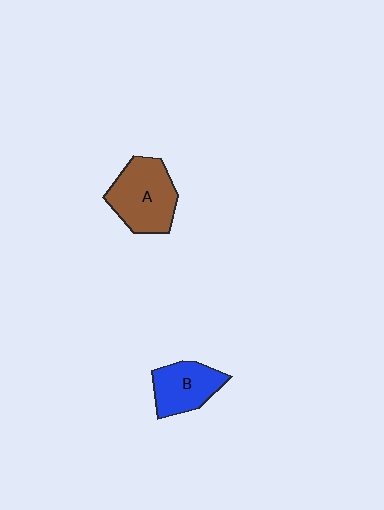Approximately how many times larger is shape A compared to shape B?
Approximately 1.4 times.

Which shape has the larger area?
Shape A (brown).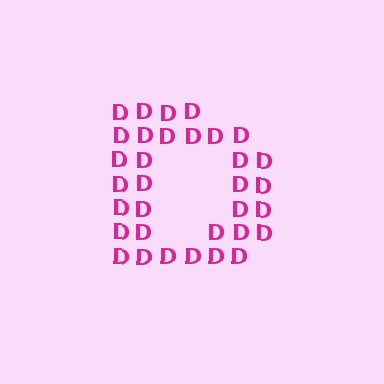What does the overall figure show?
The overall figure shows the letter D.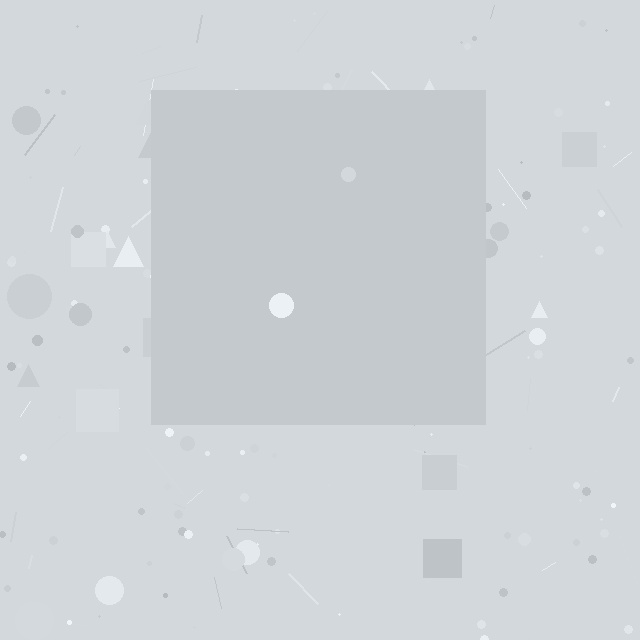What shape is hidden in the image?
A square is hidden in the image.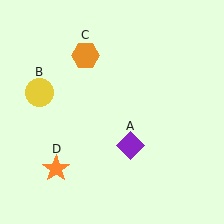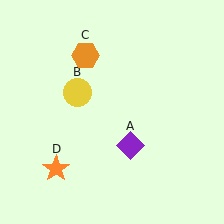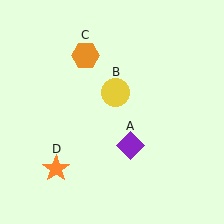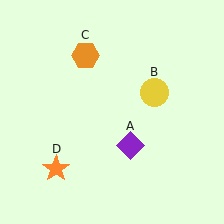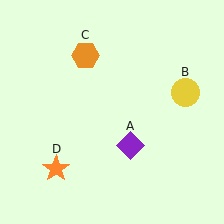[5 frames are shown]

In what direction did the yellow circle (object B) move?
The yellow circle (object B) moved right.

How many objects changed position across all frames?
1 object changed position: yellow circle (object B).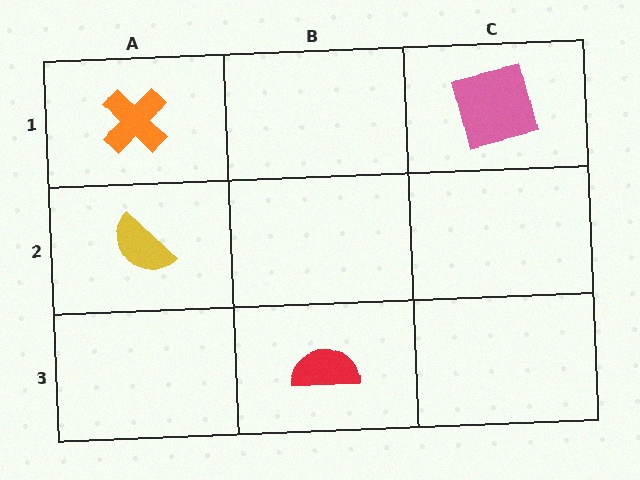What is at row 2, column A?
A yellow semicircle.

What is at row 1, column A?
An orange cross.